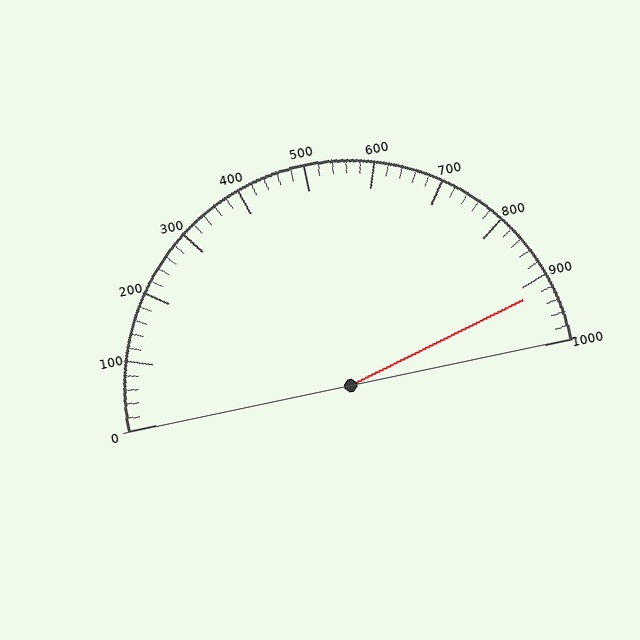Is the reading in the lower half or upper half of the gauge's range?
The reading is in the upper half of the range (0 to 1000).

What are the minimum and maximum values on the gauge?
The gauge ranges from 0 to 1000.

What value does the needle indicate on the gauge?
The needle indicates approximately 920.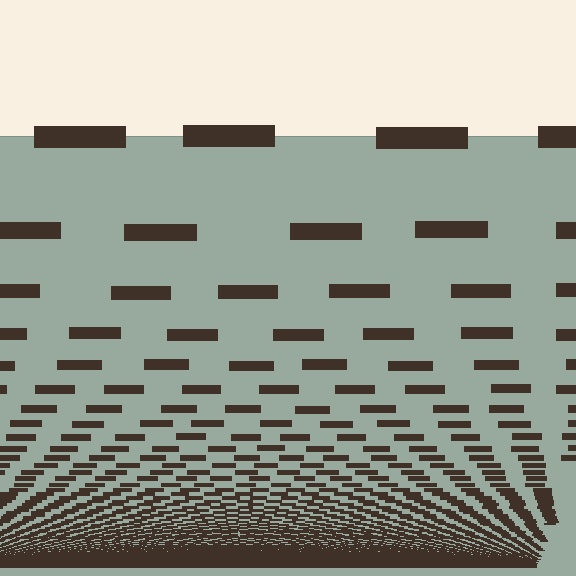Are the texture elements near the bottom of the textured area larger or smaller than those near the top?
Smaller. The gradient is inverted — elements near the bottom are smaller and denser.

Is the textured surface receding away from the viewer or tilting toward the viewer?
The surface appears to tilt toward the viewer. Texture elements get larger and sparser toward the top.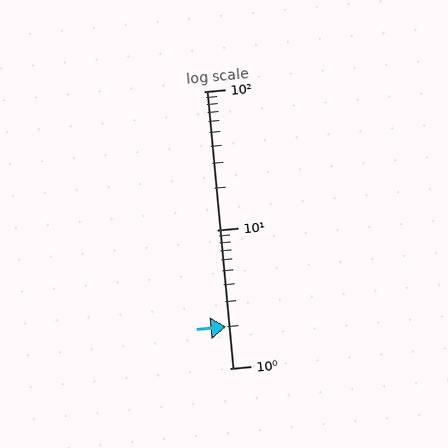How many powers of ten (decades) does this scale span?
The scale spans 2 decades, from 1 to 100.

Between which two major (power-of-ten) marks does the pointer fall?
The pointer is between 1 and 10.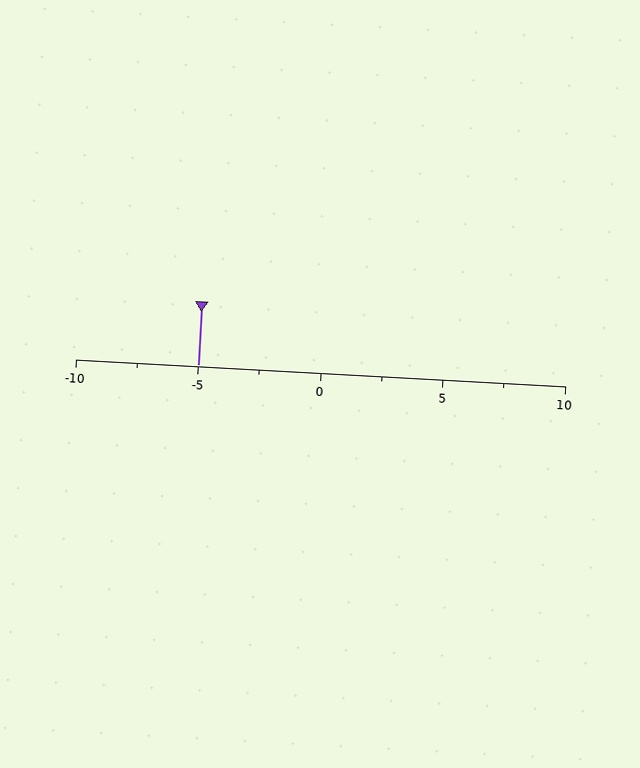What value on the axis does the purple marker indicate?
The marker indicates approximately -5.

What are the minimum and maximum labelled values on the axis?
The axis runs from -10 to 10.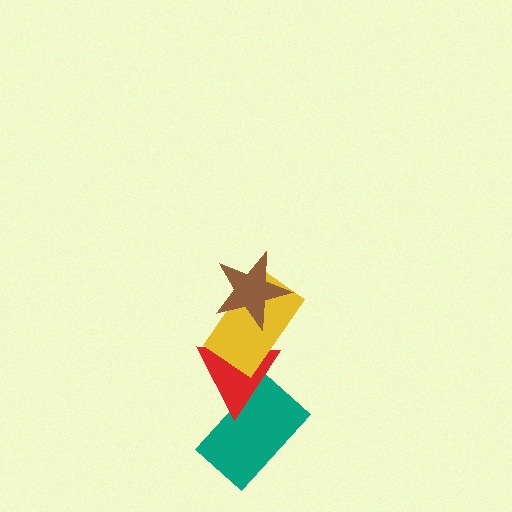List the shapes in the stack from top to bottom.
From top to bottom: the brown star, the yellow rectangle, the red triangle, the teal rectangle.